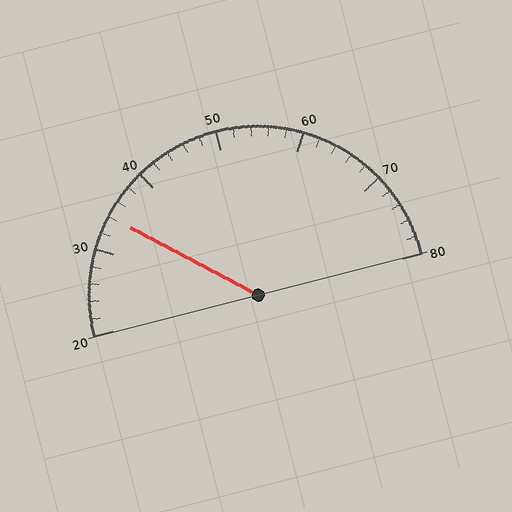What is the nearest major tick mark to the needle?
The nearest major tick mark is 30.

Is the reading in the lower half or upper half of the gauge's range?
The reading is in the lower half of the range (20 to 80).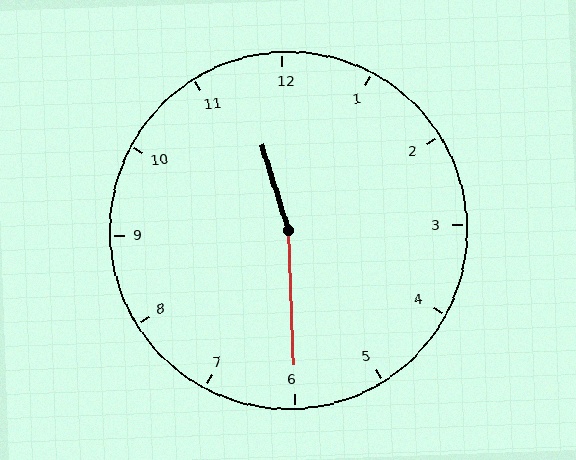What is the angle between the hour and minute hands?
Approximately 165 degrees.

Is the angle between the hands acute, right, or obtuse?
It is obtuse.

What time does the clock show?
11:30.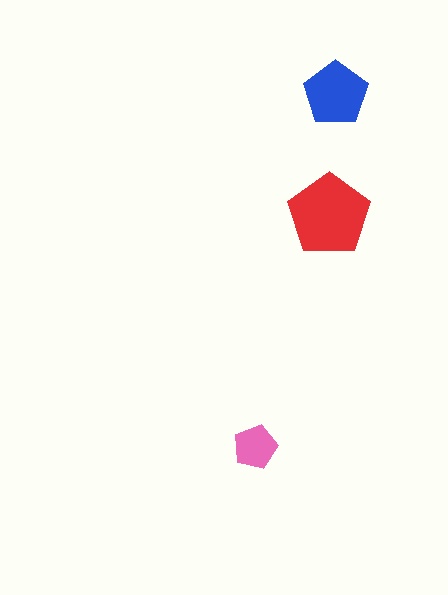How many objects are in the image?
There are 3 objects in the image.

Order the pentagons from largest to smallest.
the red one, the blue one, the pink one.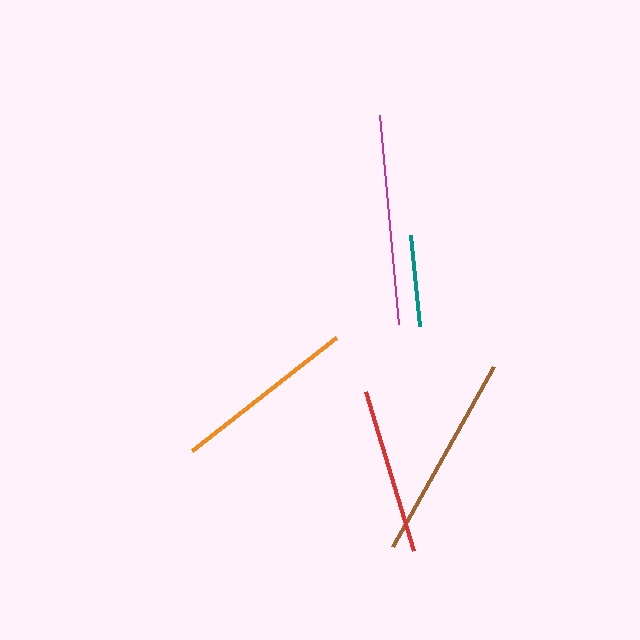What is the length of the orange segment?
The orange segment is approximately 183 pixels long.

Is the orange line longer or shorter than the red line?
The orange line is longer than the red line.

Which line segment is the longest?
The magenta line is the longest at approximately 209 pixels.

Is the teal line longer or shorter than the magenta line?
The magenta line is longer than the teal line.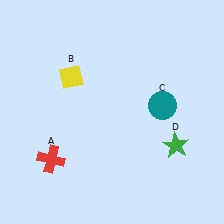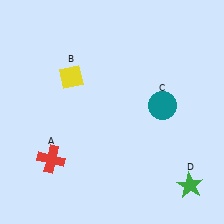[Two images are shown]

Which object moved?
The green star (D) moved down.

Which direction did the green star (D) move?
The green star (D) moved down.